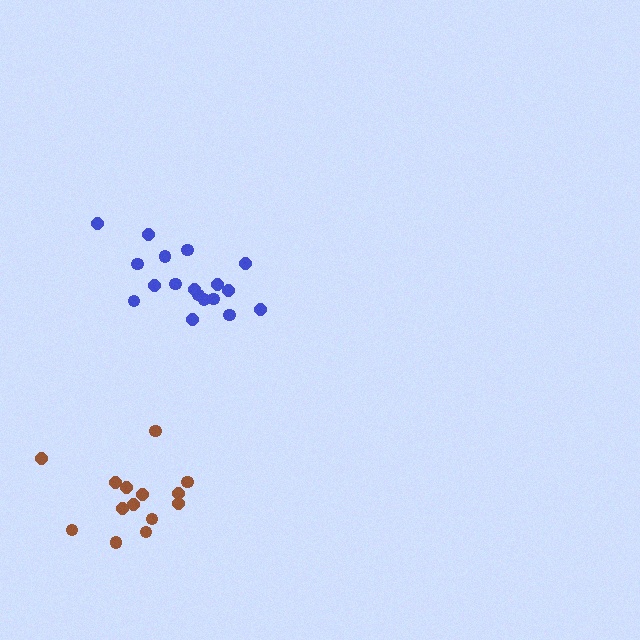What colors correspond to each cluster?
The clusters are colored: brown, blue.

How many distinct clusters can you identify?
There are 2 distinct clusters.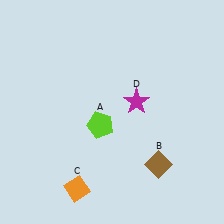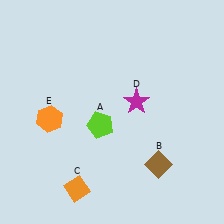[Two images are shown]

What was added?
An orange hexagon (E) was added in Image 2.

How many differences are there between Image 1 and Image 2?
There is 1 difference between the two images.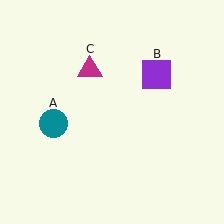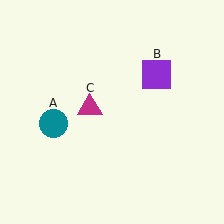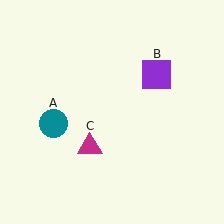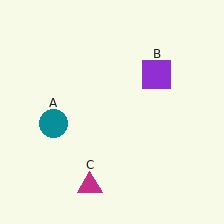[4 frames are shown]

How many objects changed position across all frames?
1 object changed position: magenta triangle (object C).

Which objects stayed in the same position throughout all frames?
Teal circle (object A) and purple square (object B) remained stationary.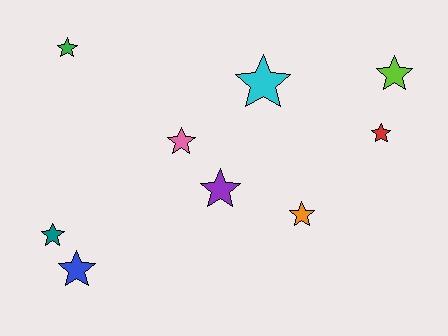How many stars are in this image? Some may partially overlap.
There are 9 stars.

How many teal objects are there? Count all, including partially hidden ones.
There is 1 teal object.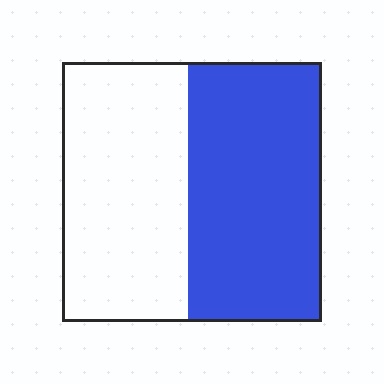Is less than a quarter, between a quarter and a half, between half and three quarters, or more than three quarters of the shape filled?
Between half and three quarters.